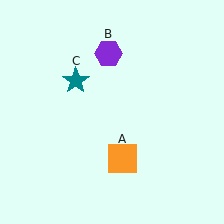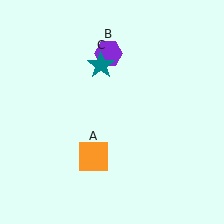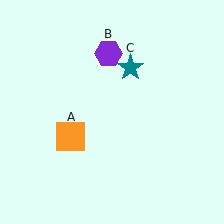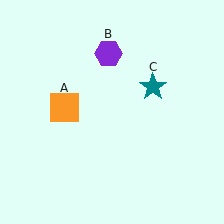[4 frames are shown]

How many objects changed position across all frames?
2 objects changed position: orange square (object A), teal star (object C).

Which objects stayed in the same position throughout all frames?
Purple hexagon (object B) remained stationary.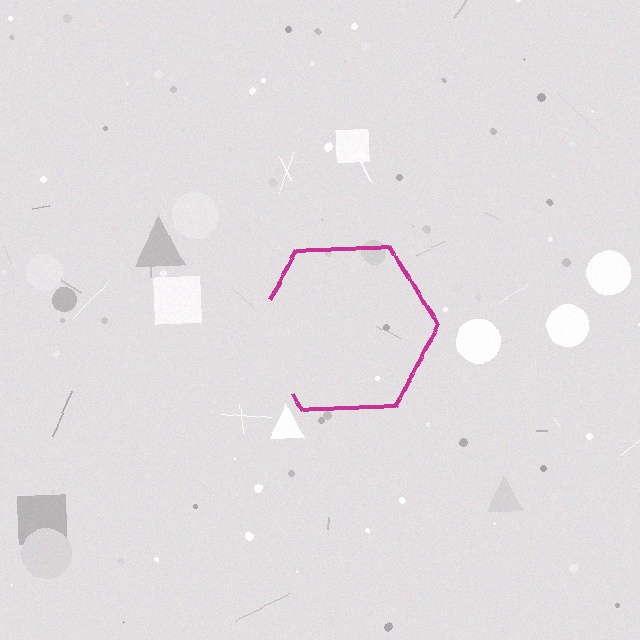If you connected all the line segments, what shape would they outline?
They would outline a hexagon.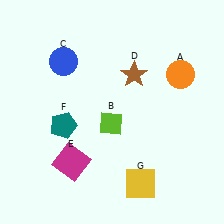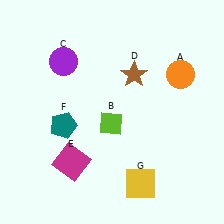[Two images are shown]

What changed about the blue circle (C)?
In Image 1, C is blue. In Image 2, it changed to purple.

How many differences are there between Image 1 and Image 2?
There is 1 difference between the two images.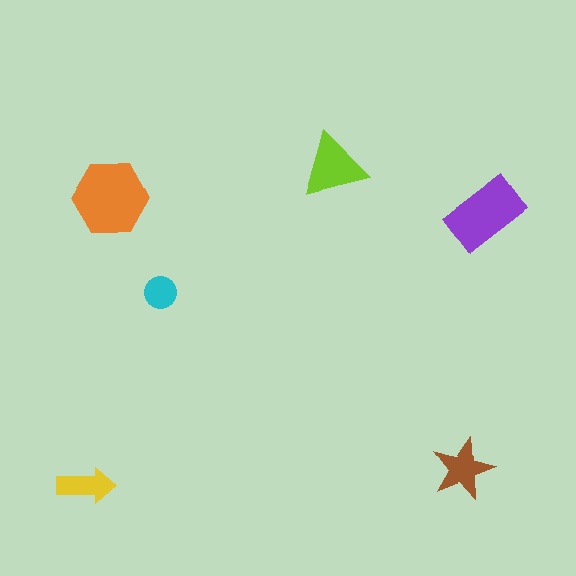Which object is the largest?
The orange hexagon.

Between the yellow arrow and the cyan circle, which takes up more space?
The yellow arrow.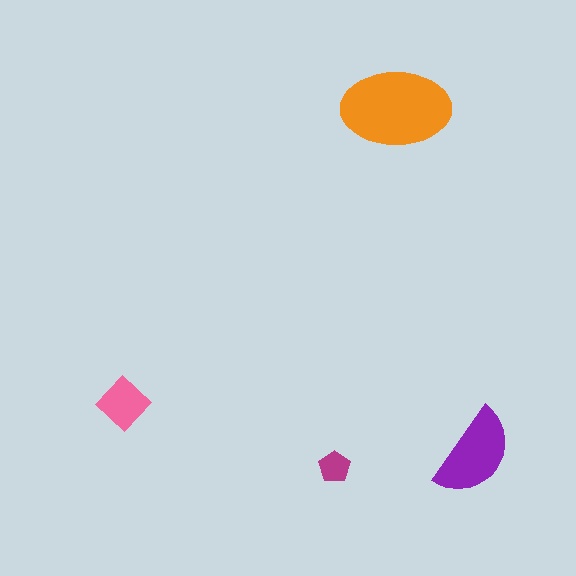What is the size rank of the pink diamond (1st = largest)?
3rd.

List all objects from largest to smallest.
The orange ellipse, the purple semicircle, the pink diamond, the magenta pentagon.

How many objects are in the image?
There are 4 objects in the image.